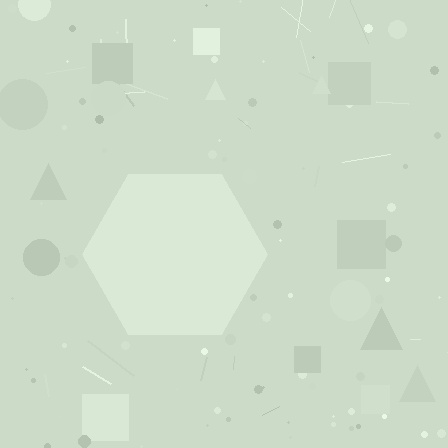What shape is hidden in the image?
A hexagon is hidden in the image.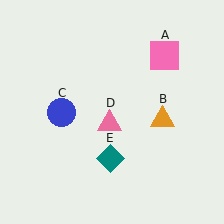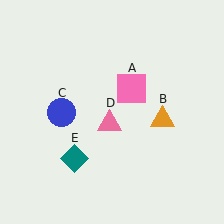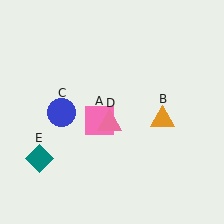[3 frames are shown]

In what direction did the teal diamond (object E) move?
The teal diamond (object E) moved left.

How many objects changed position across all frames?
2 objects changed position: pink square (object A), teal diamond (object E).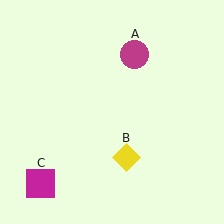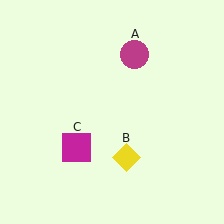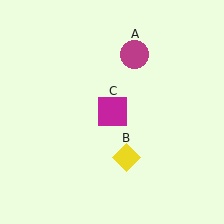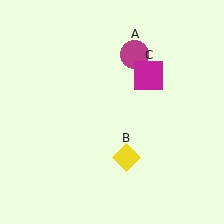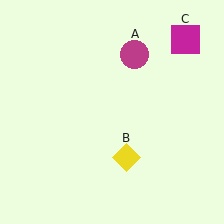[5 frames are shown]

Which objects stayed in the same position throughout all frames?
Magenta circle (object A) and yellow diamond (object B) remained stationary.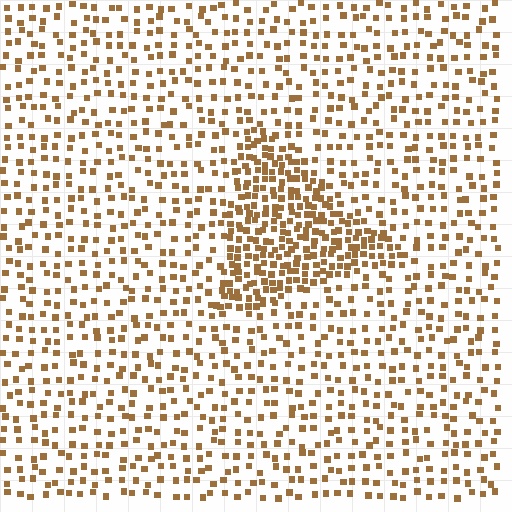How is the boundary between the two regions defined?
The boundary is defined by a change in element density (approximately 2.3x ratio). All elements are the same color, size, and shape.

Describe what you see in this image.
The image contains small brown elements arranged at two different densities. A triangle-shaped region is visible where the elements are more densely packed than the surrounding area.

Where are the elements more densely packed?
The elements are more densely packed inside the triangle boundary.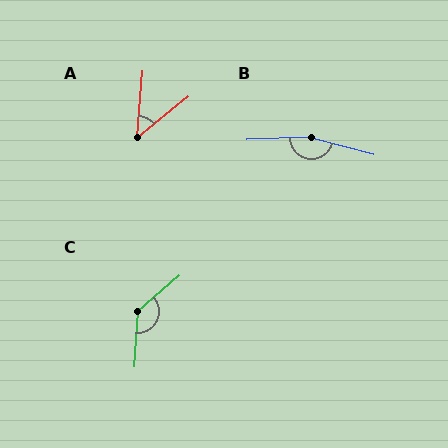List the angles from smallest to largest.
A (47°), C (134°), B (163°).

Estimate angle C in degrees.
Approximately 134 degrees.